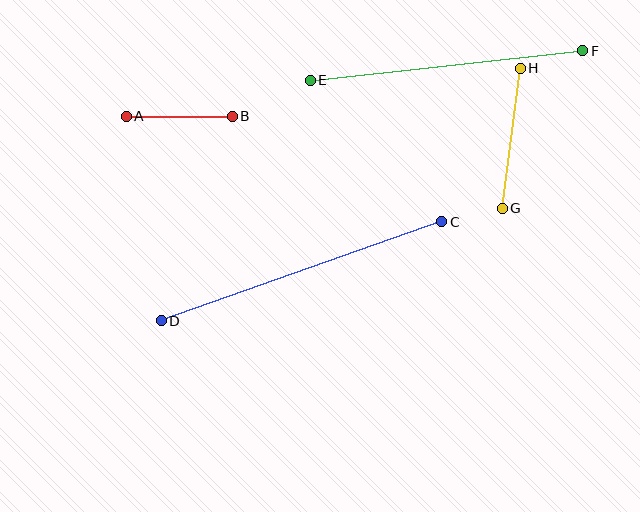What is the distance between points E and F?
The distance is approximately 274 pixels.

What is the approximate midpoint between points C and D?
The midpoint is at approximately (302, 271) pixels.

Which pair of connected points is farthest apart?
Points C and D are farthest apart.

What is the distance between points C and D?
The distance is approximately 297 pixels.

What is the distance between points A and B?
The distance is approximately 106 pixels.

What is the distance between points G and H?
The distance is approximately 141 pixels.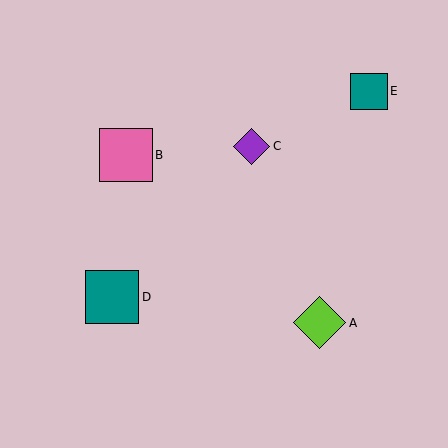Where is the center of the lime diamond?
The center of the lime diamond is at (320, 323).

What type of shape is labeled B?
Shape B is a pink square.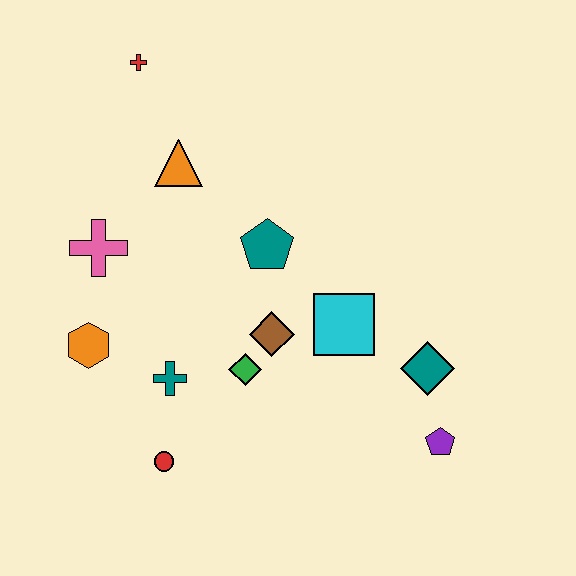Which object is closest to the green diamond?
The brown diamond is closest to the green diamond.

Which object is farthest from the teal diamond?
The red cross is farthest from the teal diamond.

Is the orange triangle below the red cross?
Yes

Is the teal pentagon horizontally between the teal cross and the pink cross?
No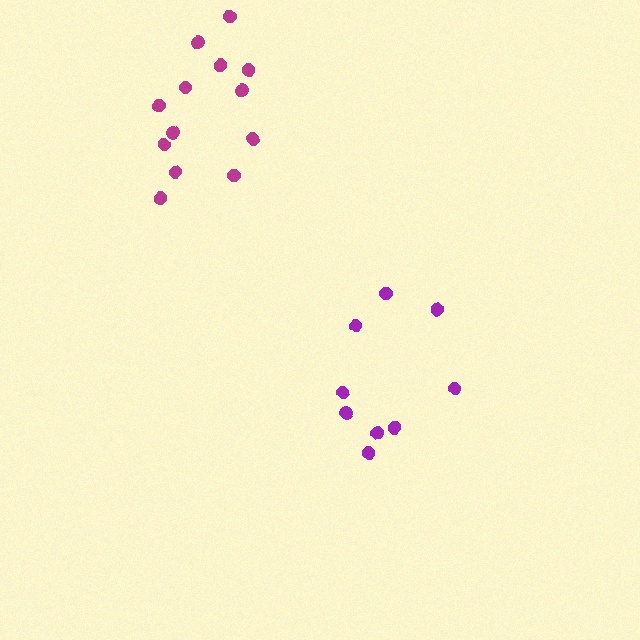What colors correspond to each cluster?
The clusters are colored: magenta, purple.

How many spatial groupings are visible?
There are 2 spatial groupings.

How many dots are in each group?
Group 1: 13 dots, Group 2: 9 dots (22 total).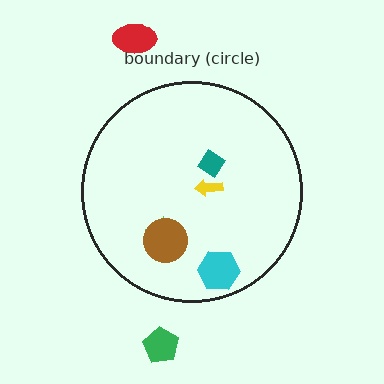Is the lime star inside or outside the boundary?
Inside.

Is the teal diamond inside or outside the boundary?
Inside.